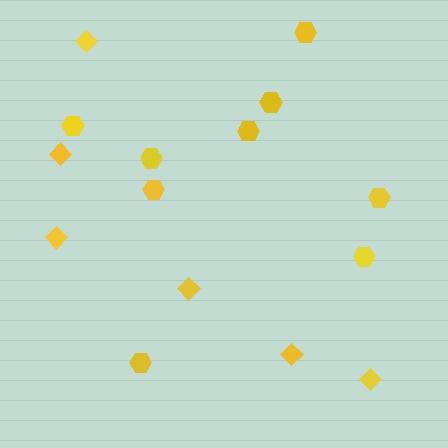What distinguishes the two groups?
There are 2 groups: one group of diamonds (6) and one group of hexagons (9).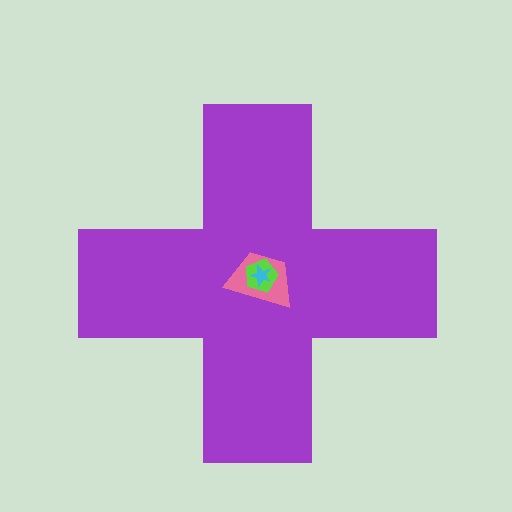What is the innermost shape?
The cyan star.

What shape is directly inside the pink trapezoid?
The lime pentagon.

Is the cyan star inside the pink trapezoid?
Yes.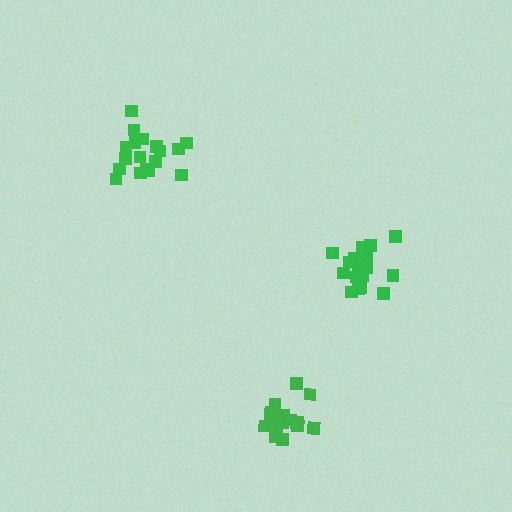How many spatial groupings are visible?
There are 3 spatial groupings.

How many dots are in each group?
Group 1: 17 dots, Group 2: 18 dots, Group 3: 18 dots (53 total).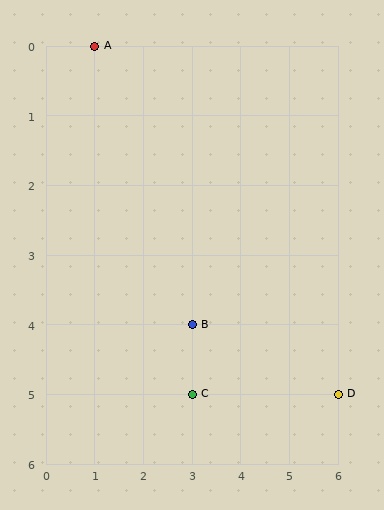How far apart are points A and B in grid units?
Points A and B are 2 columns and 4 rows apart (about 4.5 grid units diagonally).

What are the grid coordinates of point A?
Point A is at grid coordinates (1, 0).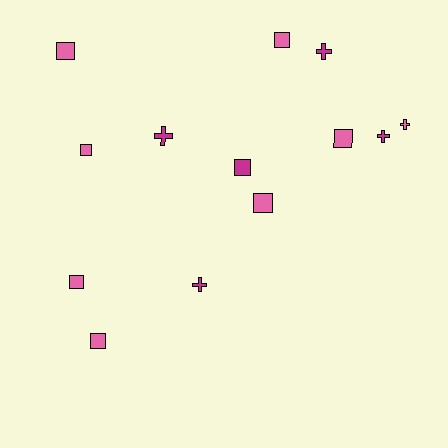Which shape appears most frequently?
Square, with 8 objects.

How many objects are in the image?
There are 13 objects.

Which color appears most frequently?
Pink, with 8 objects.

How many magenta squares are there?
There is 1 magenta square.